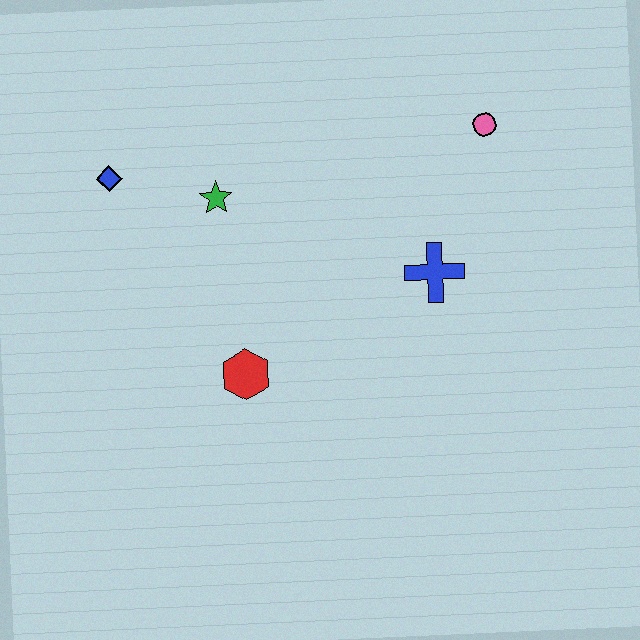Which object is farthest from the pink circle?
The blue diamond is farthest from the pink circle.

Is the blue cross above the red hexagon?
Yes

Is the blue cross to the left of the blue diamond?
No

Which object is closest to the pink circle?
The blue cross is closest to the pink circle.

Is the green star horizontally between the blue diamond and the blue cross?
Yes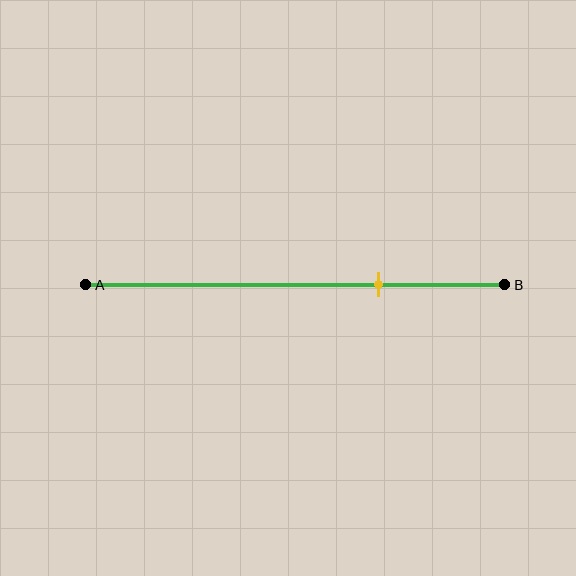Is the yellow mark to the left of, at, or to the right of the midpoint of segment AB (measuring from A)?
The yellow mark is to the right of the midpoint of segment AB.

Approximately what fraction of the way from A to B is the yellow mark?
The yellow mark is approximately 70% of the way from A to B.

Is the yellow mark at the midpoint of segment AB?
No, the mark is at about 70% from A, not at the 50% midpoint.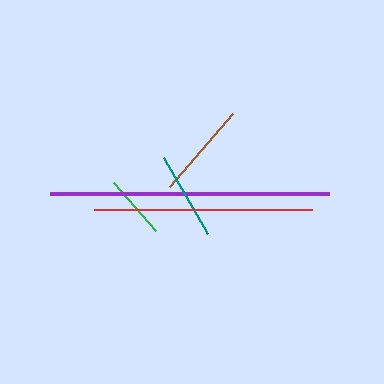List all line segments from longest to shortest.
From longest to shortest: purple, red, brown, teal, green.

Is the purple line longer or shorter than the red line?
The purple line is longer than the red line.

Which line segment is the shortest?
The green line is the shortest at approximately 63 pixels.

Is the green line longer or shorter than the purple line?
The purple line is longer than the green line.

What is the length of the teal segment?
The teal segment is approximately 89 pixels long.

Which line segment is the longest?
The purple line is the longest at approximately 279 pixels.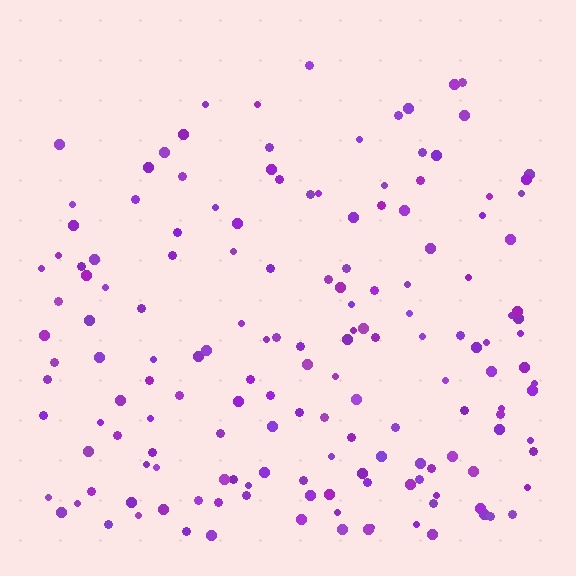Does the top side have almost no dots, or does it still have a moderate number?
Still a moderate number, just noticeably fewer than the bottom.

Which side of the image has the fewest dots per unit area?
The top.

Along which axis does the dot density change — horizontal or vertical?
Vertical.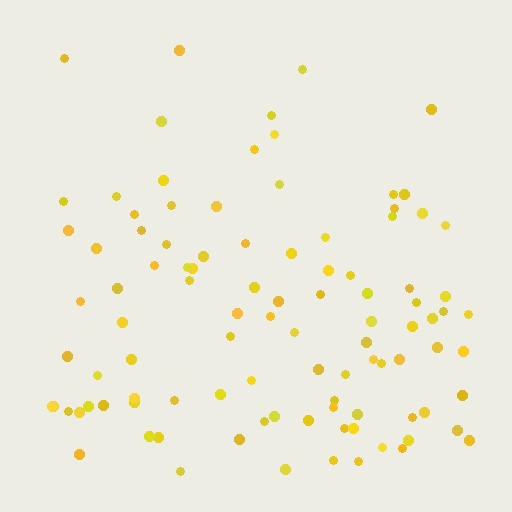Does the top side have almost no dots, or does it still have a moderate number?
Still a moderate number, just noticeably fewer than the bottom.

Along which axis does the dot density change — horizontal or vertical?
Vertical.